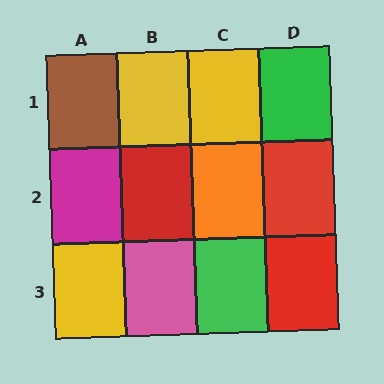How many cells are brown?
1 cell is brown.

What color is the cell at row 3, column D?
Red.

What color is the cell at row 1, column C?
Yellow.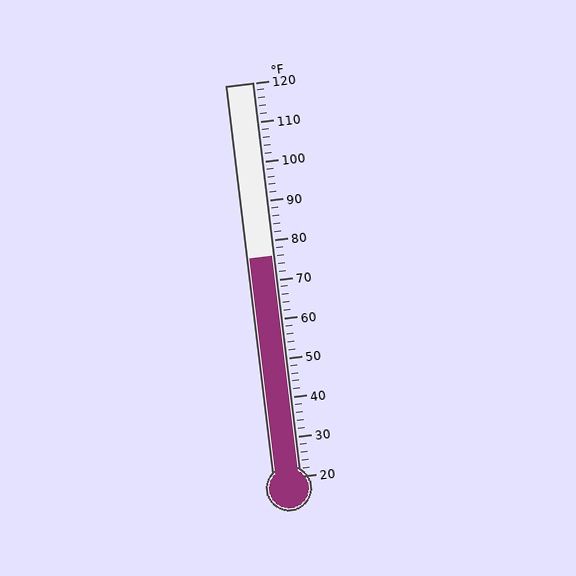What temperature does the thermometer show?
The thermometer shows approximately 76°F.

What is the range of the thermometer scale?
The thermometer scale ranges from 20°F to 120°F.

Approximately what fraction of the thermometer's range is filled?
The thermometer is filled to approximately 55% of its range.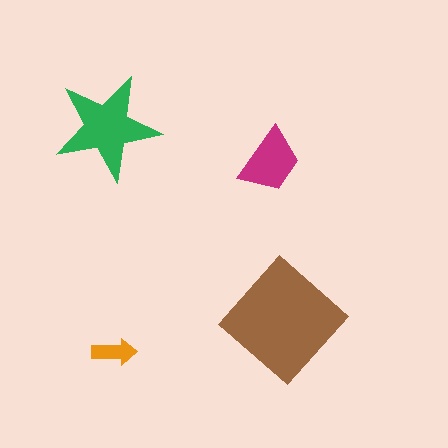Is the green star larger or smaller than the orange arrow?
Larger.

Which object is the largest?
The brown diamond.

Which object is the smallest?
The orange arrow.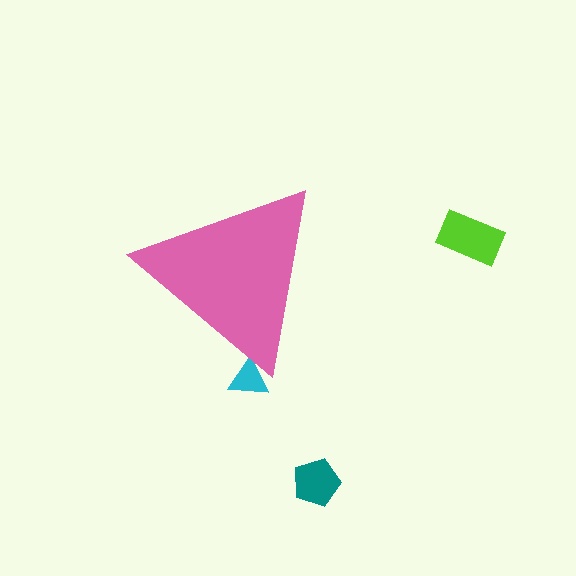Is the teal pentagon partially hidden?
No, the teal pentagon is fully visible.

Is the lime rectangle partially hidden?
No, the lime rectangle is fully visible.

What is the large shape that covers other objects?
A pink triangle.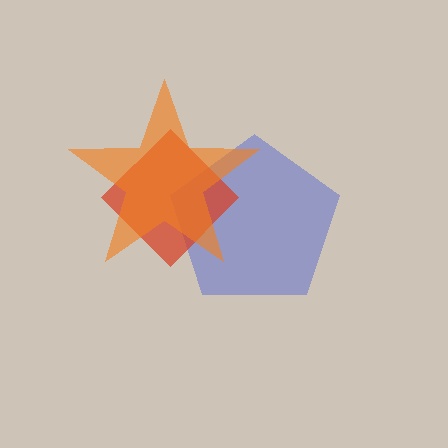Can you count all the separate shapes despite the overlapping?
Yes, there are 3 separate shapes.